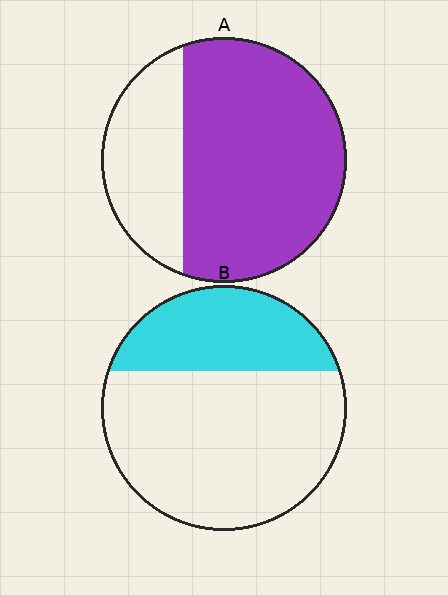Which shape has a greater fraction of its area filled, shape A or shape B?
Shape A.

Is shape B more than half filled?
No.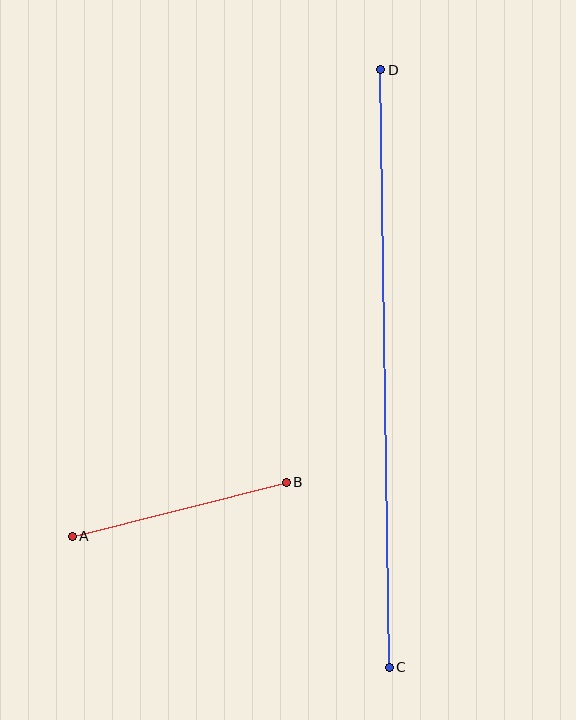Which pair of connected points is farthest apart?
Points C and D are farthest apart.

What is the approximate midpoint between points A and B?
The midpoint is at approximately (179, 509) pixels.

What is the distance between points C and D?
The distance is approximately 598 pixels.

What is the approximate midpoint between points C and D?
The midpoint is at approximately (385, 369) pixels.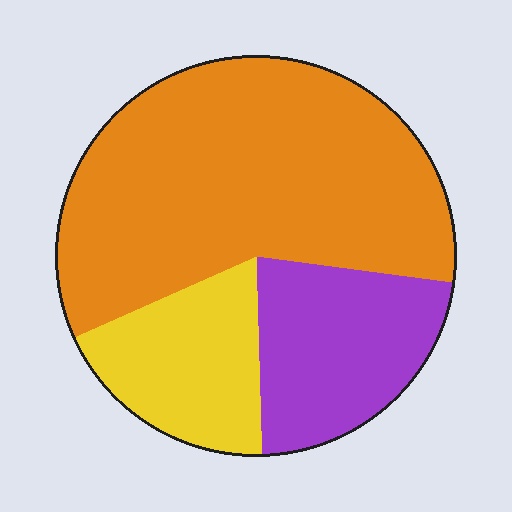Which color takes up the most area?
Orange, at roughly 60%.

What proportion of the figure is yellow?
Yellow covers 19% of the figure.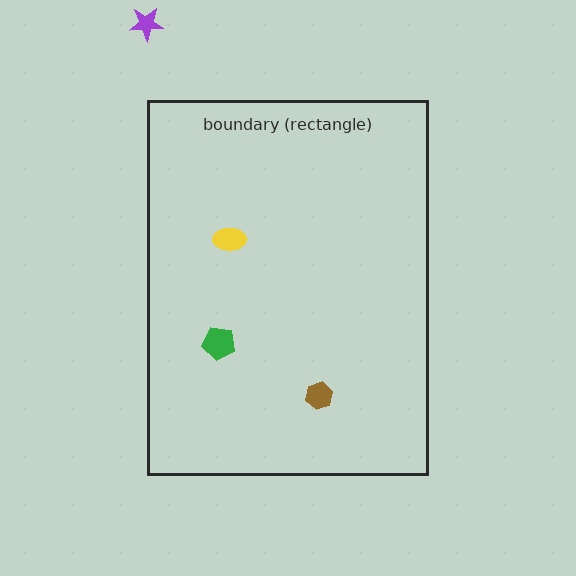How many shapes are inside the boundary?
3 inside, 1 outside.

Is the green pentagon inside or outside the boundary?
Inside.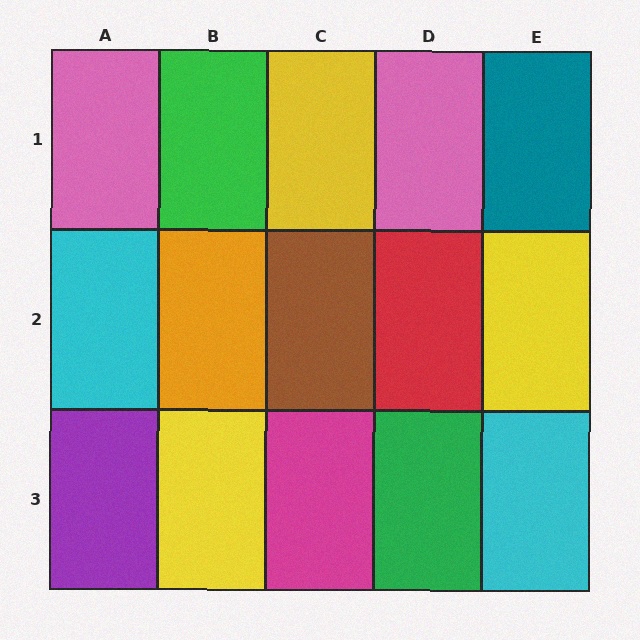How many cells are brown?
1 cell is brown.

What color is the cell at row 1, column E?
Teal.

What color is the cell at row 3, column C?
Magenta.